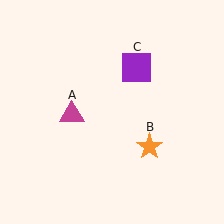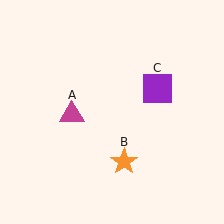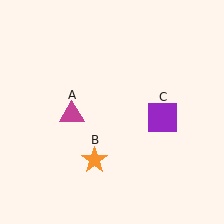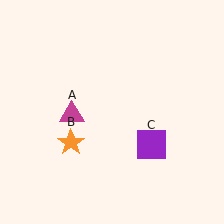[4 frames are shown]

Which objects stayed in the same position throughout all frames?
Magenta triangle (object A) remained stationary.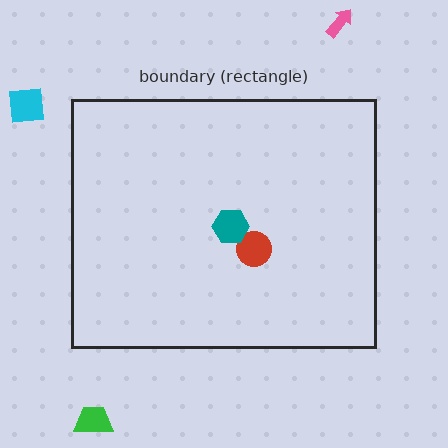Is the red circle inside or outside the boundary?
Inside.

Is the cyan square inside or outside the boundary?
Outside.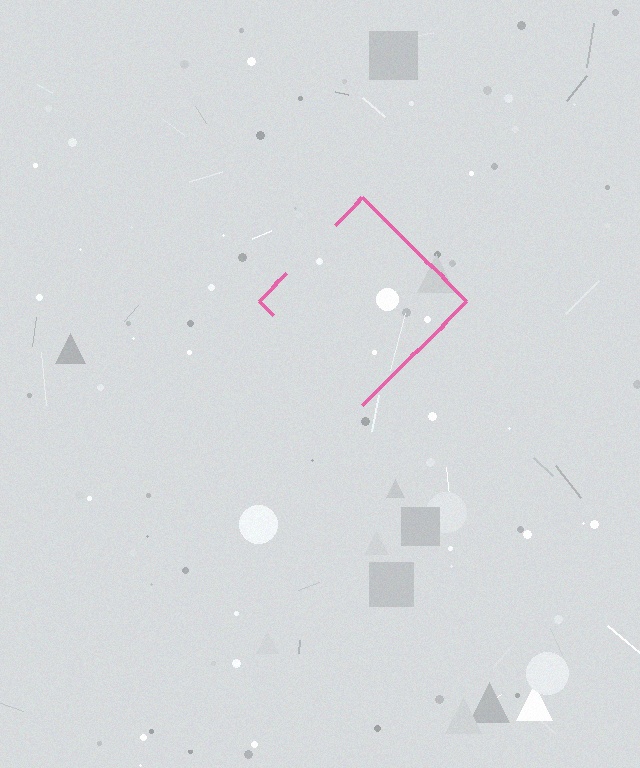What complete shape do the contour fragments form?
The contour fragments form a diamond.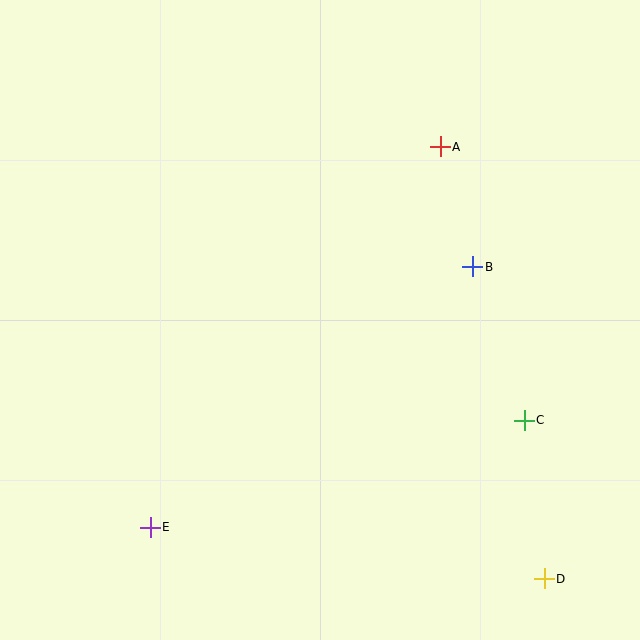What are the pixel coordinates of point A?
Point A is at (440, 147).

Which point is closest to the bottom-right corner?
Point D is closest to the bottom-right corner.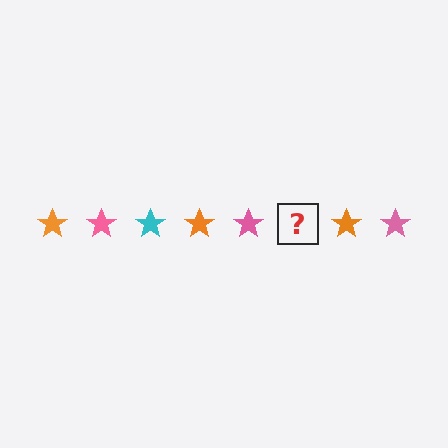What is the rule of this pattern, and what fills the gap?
The rule is that the pattern cycles through orange, pink, cyan stars. The gap should be filled with a cyan star.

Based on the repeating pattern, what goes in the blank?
The blank should be a cyan star.